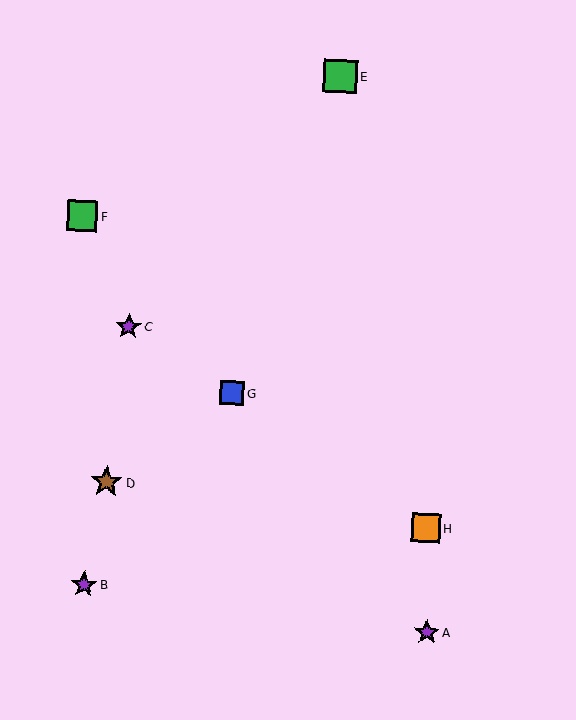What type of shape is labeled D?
Shape D is a brown star.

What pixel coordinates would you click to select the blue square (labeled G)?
Click at (232, 393) to select the blue square G.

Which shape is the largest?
The green square (labeled E) is the largest.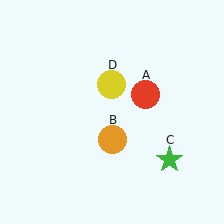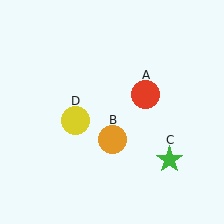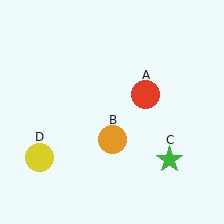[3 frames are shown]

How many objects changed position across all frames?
1 object changed position: yellow circle (object D).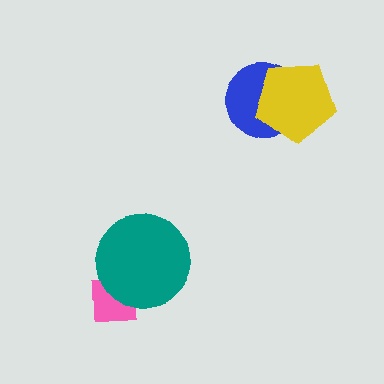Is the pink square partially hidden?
Yes, it is partially covered by another shape.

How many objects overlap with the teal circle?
1 object overlaps with the teal circle.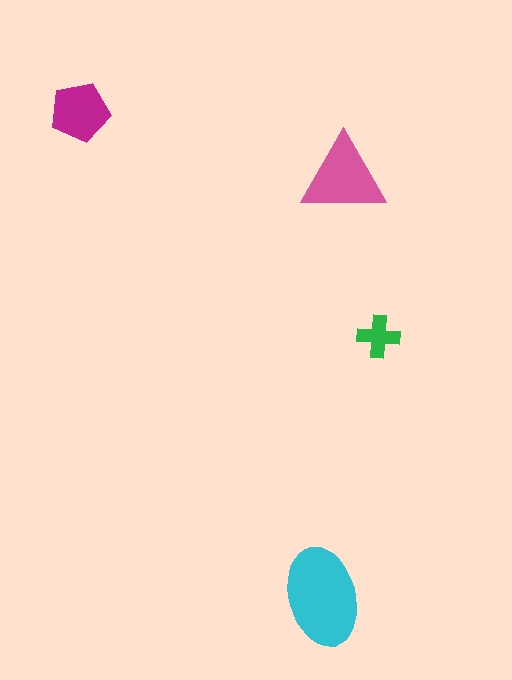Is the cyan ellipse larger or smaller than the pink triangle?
Larger.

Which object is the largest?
The cyan ellipse.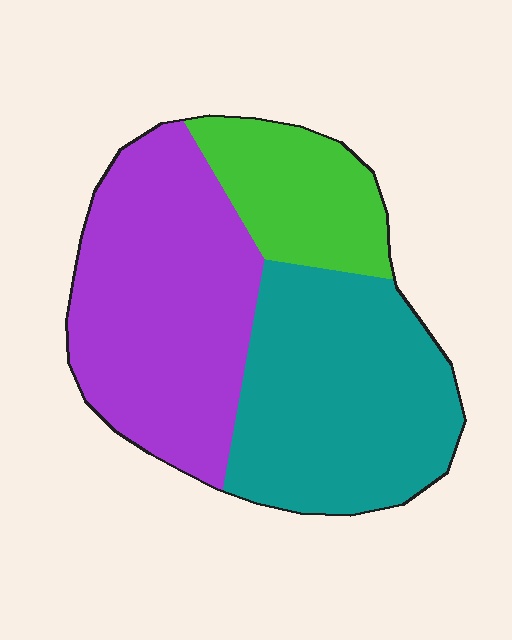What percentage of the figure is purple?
Purple takes up about two fifths (2/5) of the figure.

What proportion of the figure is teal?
Teal takes up between a third and a half of the figure.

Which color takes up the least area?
Green, at roughly 20%.